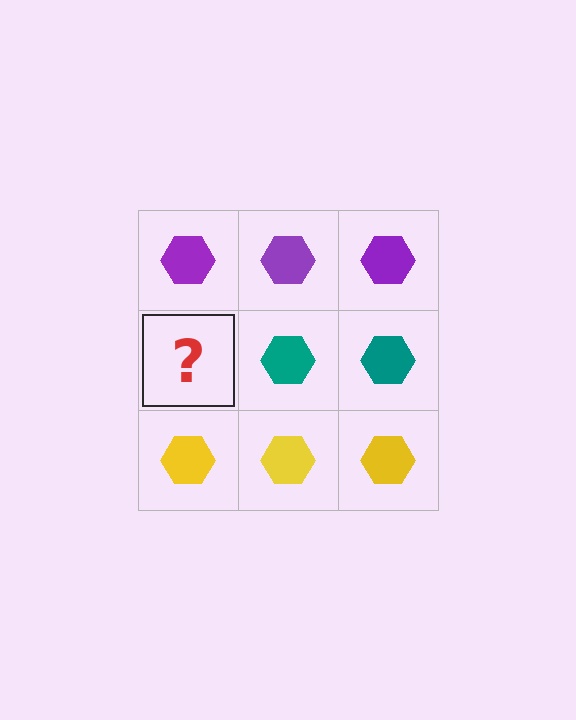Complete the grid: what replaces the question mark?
The question mark should be replaced with a teal hexagon.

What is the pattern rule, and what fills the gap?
The rule is that each row has a consistent color. The gap should be filled with a teal hexagon.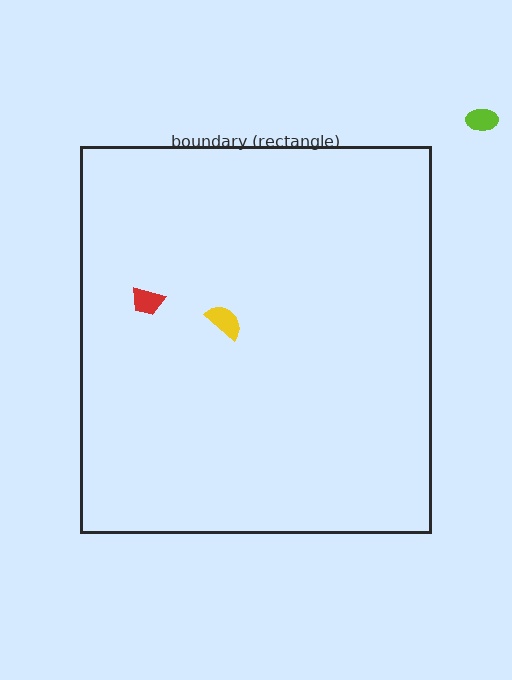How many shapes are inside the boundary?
2 inside, 1 outside.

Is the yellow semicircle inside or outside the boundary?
Inside.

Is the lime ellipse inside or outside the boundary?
Outside.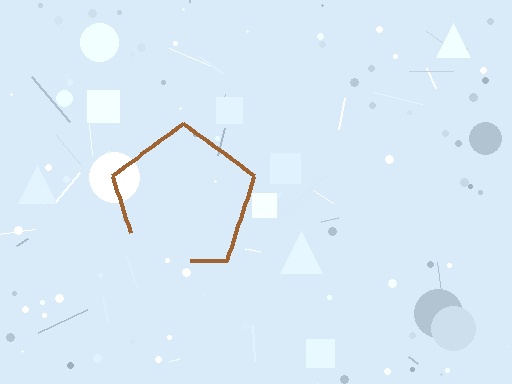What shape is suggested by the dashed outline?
The dashed outline suggests a pentagon.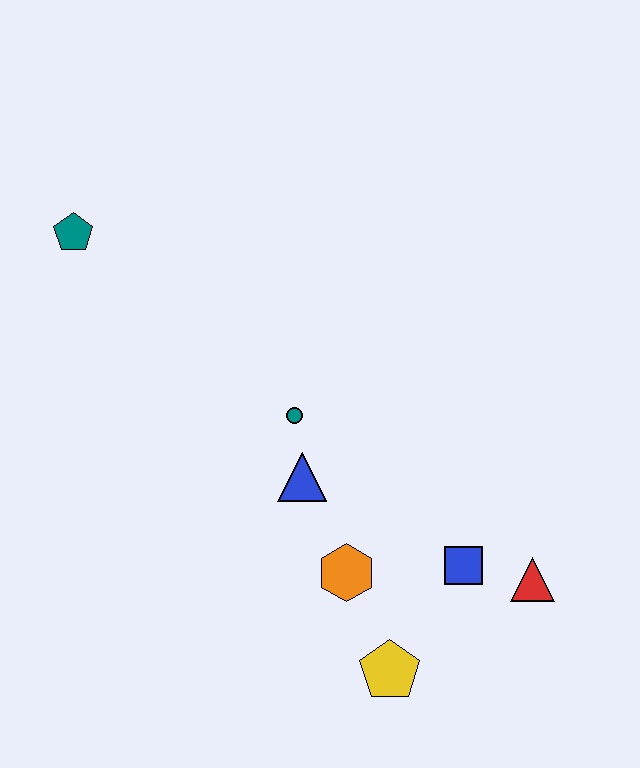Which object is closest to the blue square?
The red triangle is closest to the blue square.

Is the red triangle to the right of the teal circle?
Yes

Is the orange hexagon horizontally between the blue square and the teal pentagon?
Yes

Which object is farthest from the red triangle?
The teal pentagon is farthest from the red triangle.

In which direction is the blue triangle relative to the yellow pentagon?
The blue triangle is above the yellow pentagon.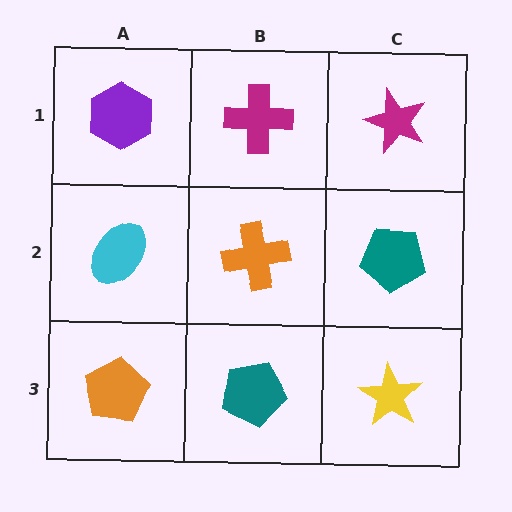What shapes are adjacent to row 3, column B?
An orange cross (row 2, column B), an orange pentagon (row 3, column A), a yellow star (row 3, column C).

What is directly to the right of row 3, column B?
A yellow star.